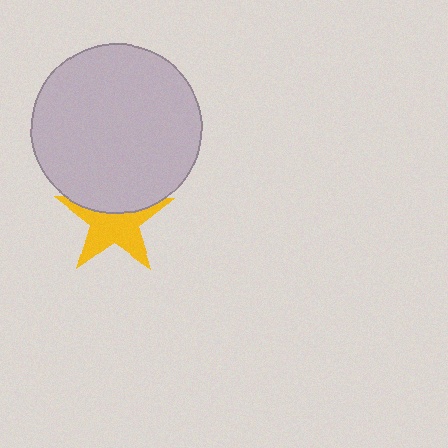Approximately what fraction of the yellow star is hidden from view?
Roughly 38% of the yellow star is hidden behind the light gray circle.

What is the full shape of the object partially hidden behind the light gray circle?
The partially hidden object is a yellow star.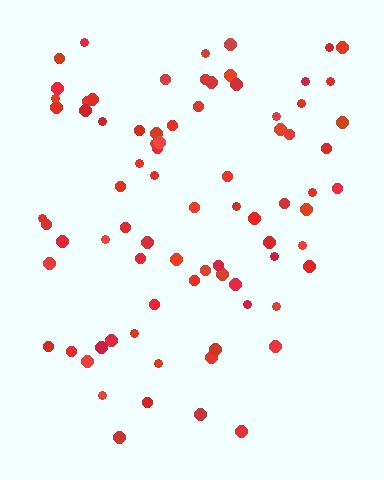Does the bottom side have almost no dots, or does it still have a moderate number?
Still a moderate number, just noticeably fewer than the top.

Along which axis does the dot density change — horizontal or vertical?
Vertical.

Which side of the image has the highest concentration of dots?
The top.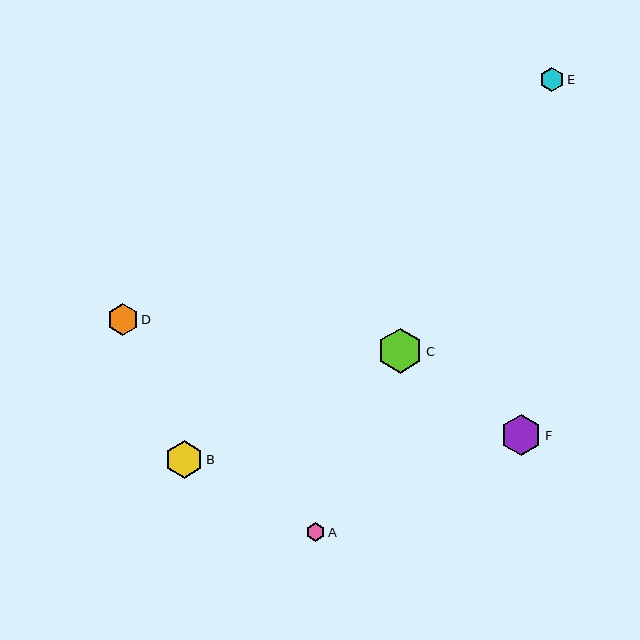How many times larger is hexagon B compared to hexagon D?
Hexagon B is approximately 1.2 times the size of hexagon D.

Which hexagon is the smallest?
Hexagon A is the smallest with a size of approximately 19 pixels.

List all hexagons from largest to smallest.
From largest to smallest: C, F, B, D, E, A.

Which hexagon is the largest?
Hexagon C is the largest with a size of approximately 45 pixels.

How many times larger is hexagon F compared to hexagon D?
Hexagon F is approximately 1.3 times the size of hexagon D.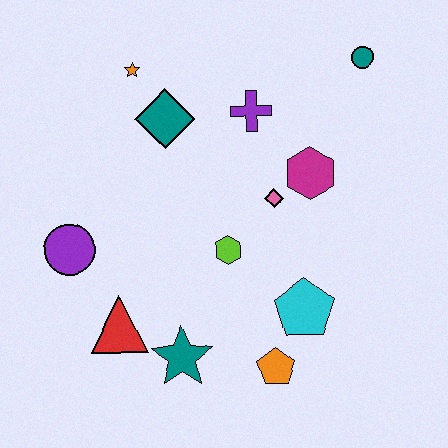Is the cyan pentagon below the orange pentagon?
No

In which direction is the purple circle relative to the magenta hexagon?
The purple circle is to the left of the magenta hexagon.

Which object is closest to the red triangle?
The teal star is closest to the red triangle.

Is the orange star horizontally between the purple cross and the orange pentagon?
No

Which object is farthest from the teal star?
The teal circle is farthest from the teal star.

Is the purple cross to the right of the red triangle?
Yes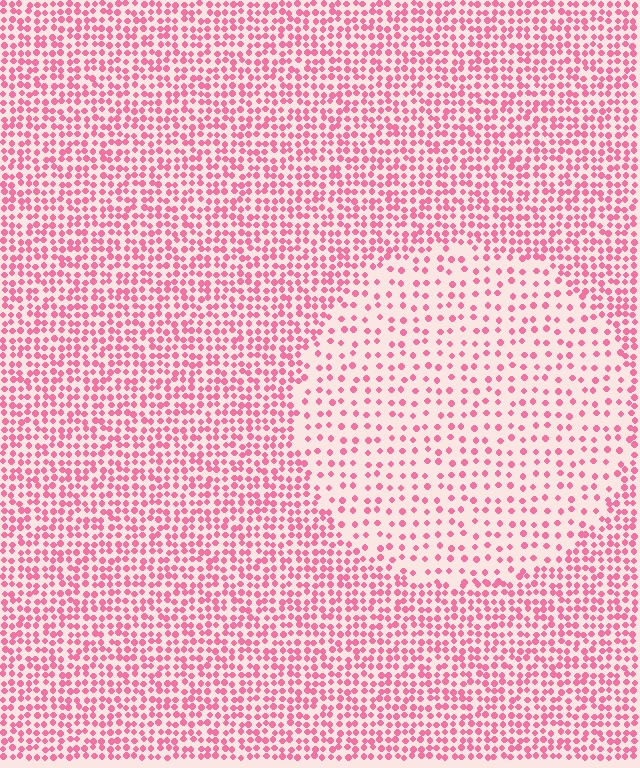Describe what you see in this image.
The image contains small pink elements arranged at two different densities. A circle-shaped region is visible where the elements are less densely packed than the surrounding area.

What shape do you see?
I see a circle.